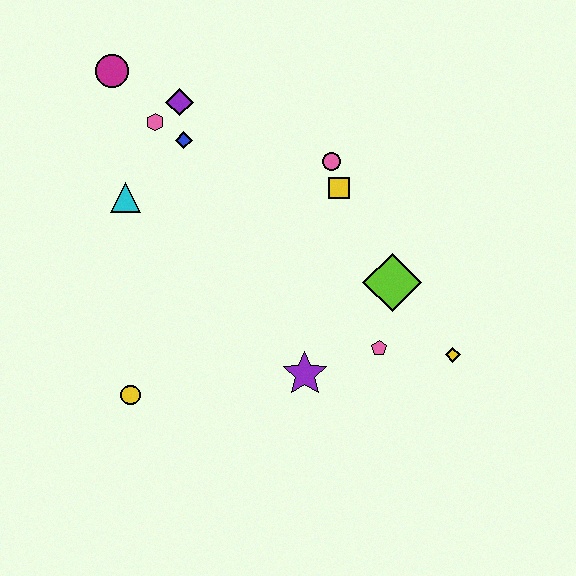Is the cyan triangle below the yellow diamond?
No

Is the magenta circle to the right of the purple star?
No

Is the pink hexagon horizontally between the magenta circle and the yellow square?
Yes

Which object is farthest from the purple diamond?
The yellow diamond is farthest from the purple diamond.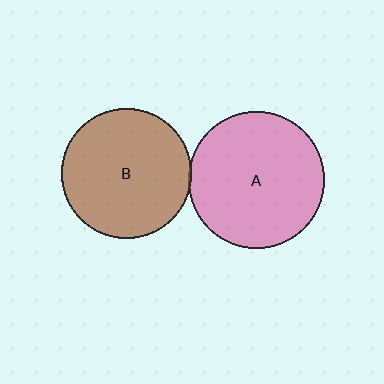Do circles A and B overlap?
Yes.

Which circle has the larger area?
Circle A (pink).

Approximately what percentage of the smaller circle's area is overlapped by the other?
Approximately 5%.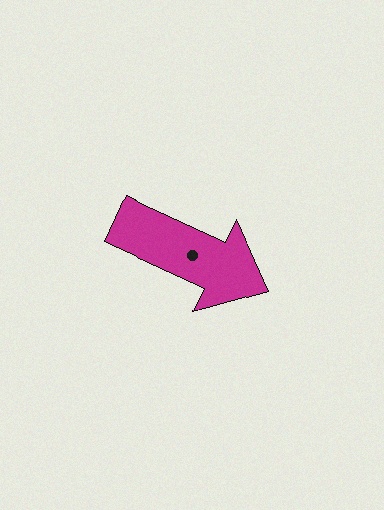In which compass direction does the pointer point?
Southeast.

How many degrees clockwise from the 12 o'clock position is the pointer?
Approximately 115 degrees.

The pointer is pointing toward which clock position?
Roughly 4 o'clock.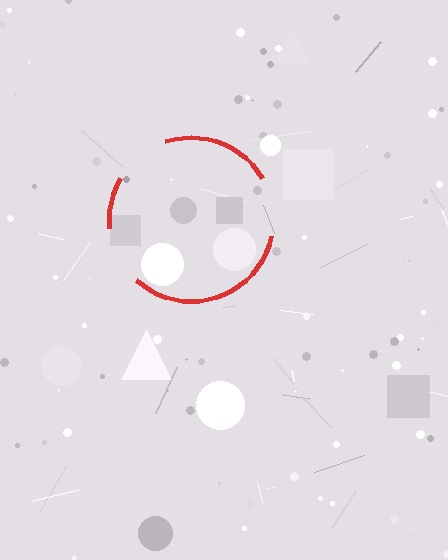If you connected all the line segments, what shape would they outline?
They would outline a circle.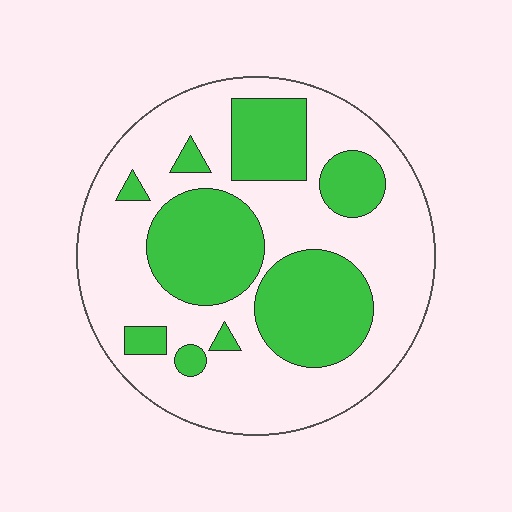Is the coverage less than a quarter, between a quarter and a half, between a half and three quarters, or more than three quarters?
Between a quarter and a half.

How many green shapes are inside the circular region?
9.